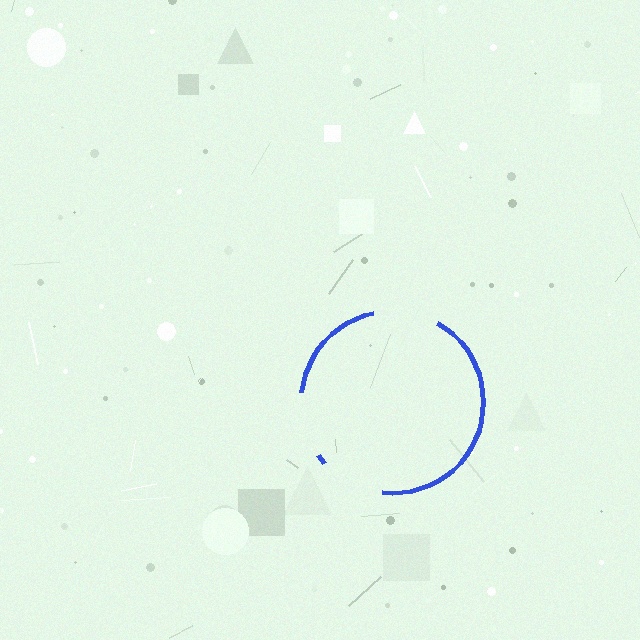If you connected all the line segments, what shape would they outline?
They would outline a circle.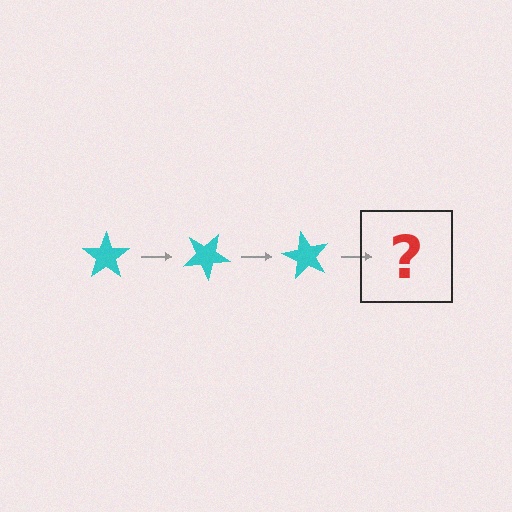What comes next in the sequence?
The next element should be a cyan star rotated 90 degrees.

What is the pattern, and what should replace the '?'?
The pattern is that the star rotates 30 degrees each step. The '?' should be a cyan star rotated 90 degrees.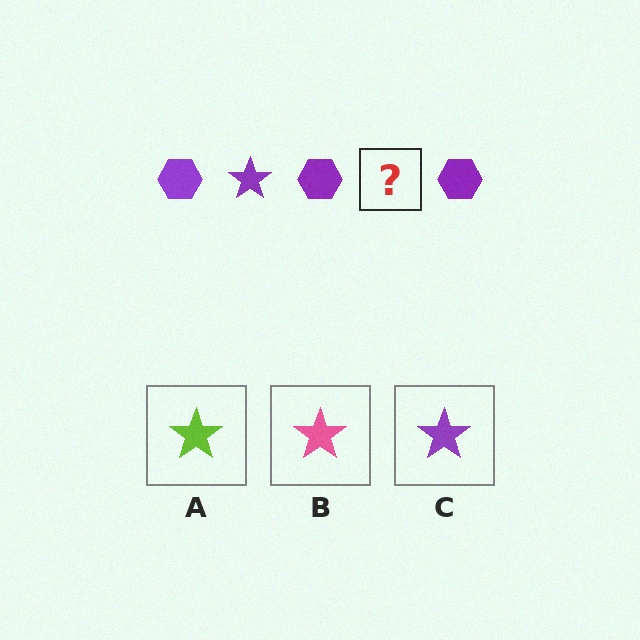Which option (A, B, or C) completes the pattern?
C.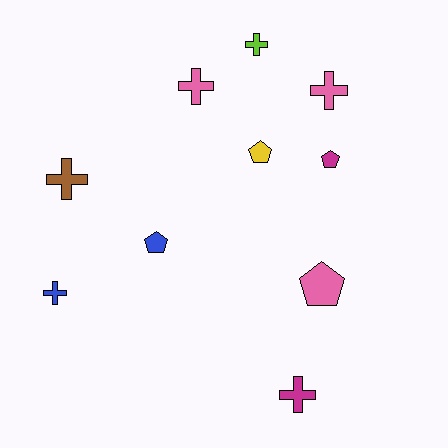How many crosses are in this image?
There are 6 crosses.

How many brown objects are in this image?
There is 1 brown object.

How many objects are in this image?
There are 10 objects.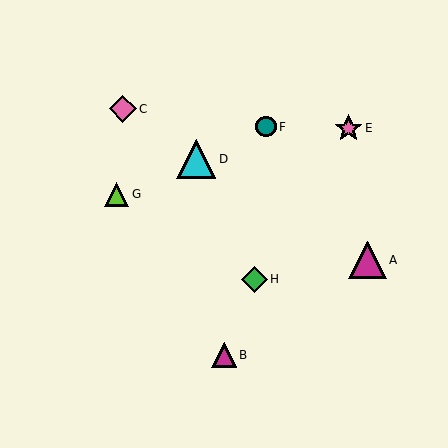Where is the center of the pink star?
The center of the pink star is at (348, 128).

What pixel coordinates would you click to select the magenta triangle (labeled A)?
Click at (368, 260) to select the magenta triangle A.